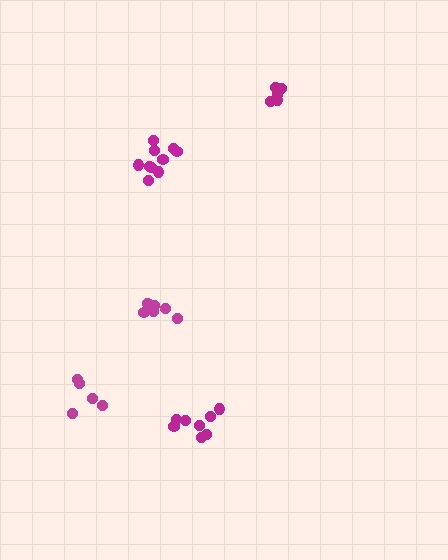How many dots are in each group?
Group 1: 7 dots, Group 2: 5 dots, Group 3: 5 dots, Group 4: 10 dots, Group 5: 8 dots (35 total).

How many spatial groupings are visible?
There are 5 spatial groupings.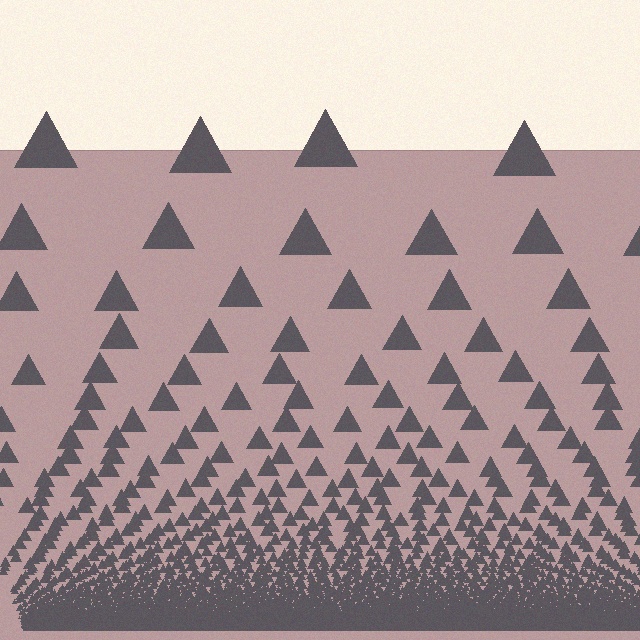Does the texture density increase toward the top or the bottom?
Density increases toward the bottom.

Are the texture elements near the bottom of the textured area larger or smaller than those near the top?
Smaller. The gradient is inverted — elements near the bottom are smaller and denser.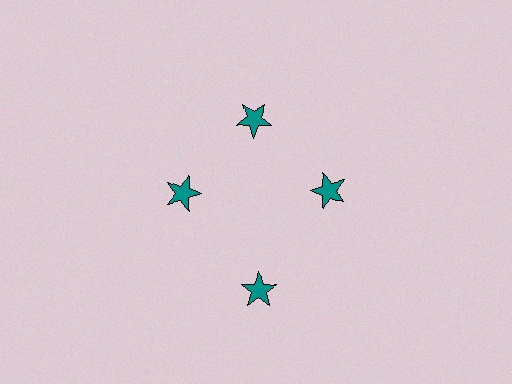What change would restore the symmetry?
The symmetry would be restored by moving it inward, back onto the ring so that all 4 stars sit at equal angles and equal distance from the center.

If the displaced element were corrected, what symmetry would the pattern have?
It would have 4-fold rotational symmetry — the pattern would map onto itself every 90 degrees.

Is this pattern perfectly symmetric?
No. The 4 teal stars are arranged in a ring, but one element near the 6 o'clock position is pushed outward from the center, breaking the 4-fold rotational symmetry.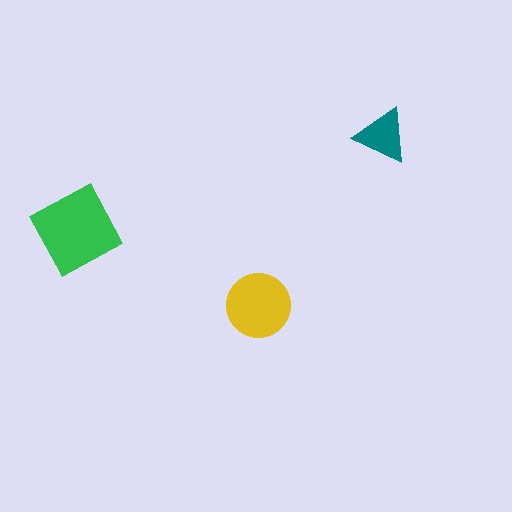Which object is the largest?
The green square.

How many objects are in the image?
There are 3 objects in the image.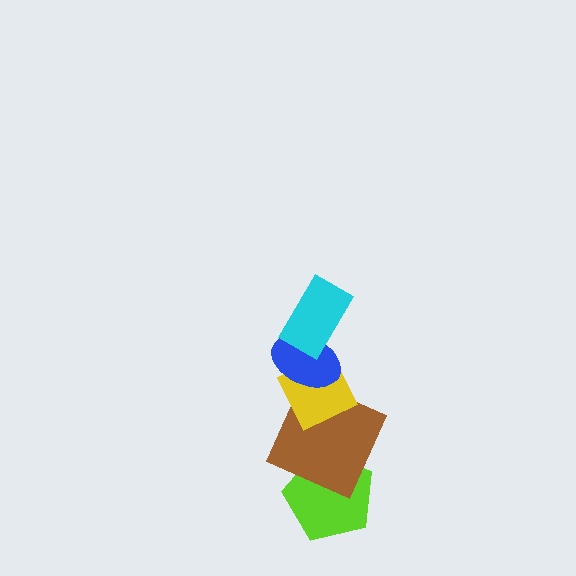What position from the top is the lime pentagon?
The lime pentagon is 5th from the top.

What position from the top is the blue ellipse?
The blue ellipse is 2nd from the top.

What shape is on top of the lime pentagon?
The brown square is on top of the lime pentagon.